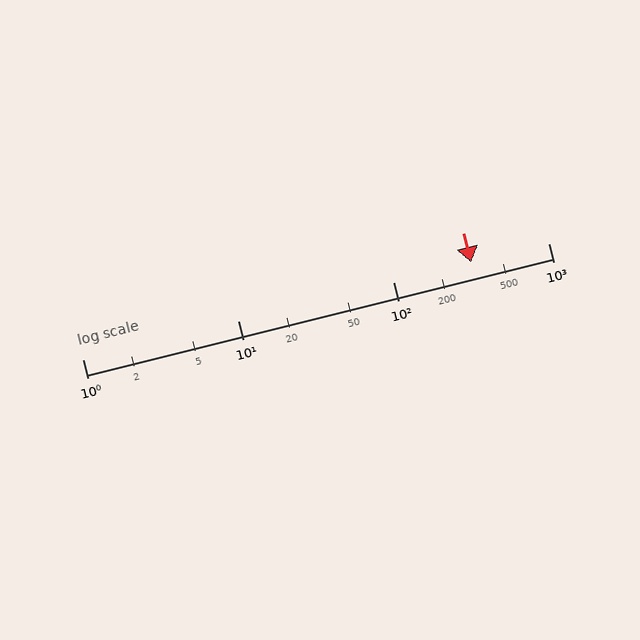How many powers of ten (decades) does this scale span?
The scale spans 3 decades, from 1 to 1000.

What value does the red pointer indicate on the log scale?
The pointer indicates approximately 320.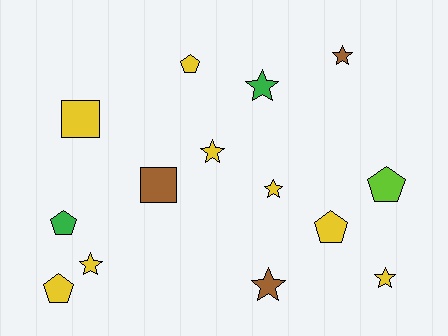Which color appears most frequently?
Yellow, with 8 objects.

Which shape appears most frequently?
Star, with 7 objects.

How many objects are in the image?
There are 14 objects.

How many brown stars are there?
There are 2 brown stars.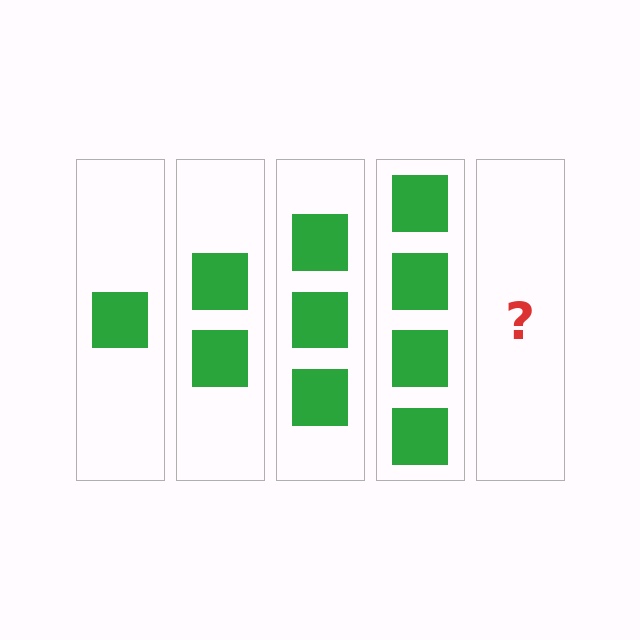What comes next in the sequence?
The next element should be 5 squares.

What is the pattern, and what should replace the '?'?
The pattern is that each step adds one more square. The '?' should be 5 squares.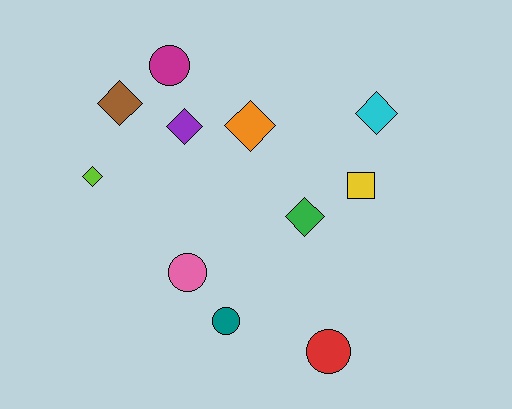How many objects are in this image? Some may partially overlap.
There are 11 objects.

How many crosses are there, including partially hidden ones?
There are no crosses.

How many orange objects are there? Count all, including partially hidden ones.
There is 1 orange object.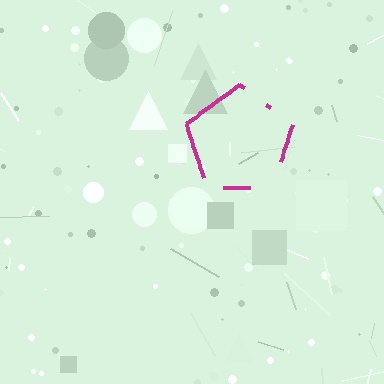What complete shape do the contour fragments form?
The contour fragments form a pentagon.